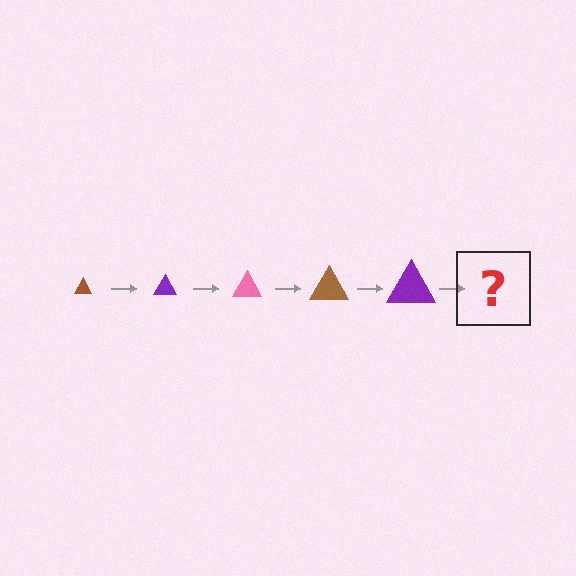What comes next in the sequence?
The next element should be a pink triangle, larger than the previous one.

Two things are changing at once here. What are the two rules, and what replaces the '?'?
The two rules are that the triangle grows larger each step and the color cycles through brown, purple, and pink. The '?' should be a pink triangle, larger than the previous one.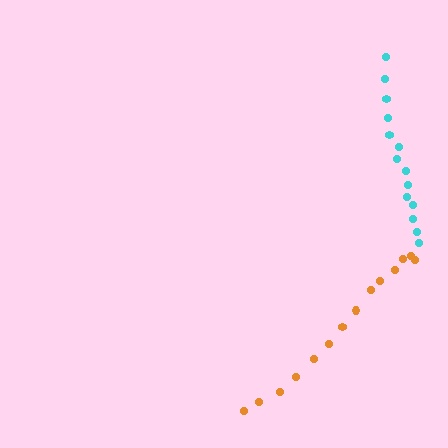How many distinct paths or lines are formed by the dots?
There are 2 distinct paths.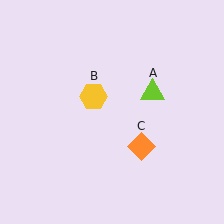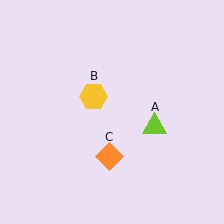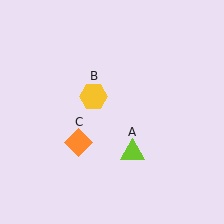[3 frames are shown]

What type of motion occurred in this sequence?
The lime triangle (object A), orange diamond (object C) rotated clockwise around the center of the scene.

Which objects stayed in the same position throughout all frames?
Yellow hexagon (object B) remained stationary.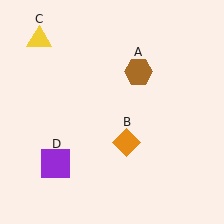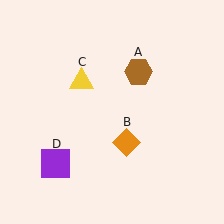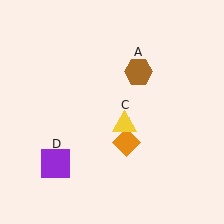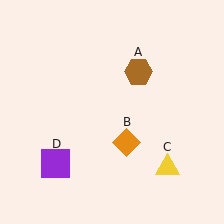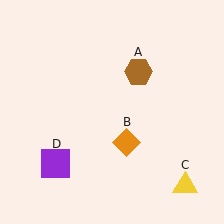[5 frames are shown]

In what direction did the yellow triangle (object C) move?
The yellow triangle (object C) moved down and to the right.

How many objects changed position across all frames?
1 object changed position: yellow triangle (object C).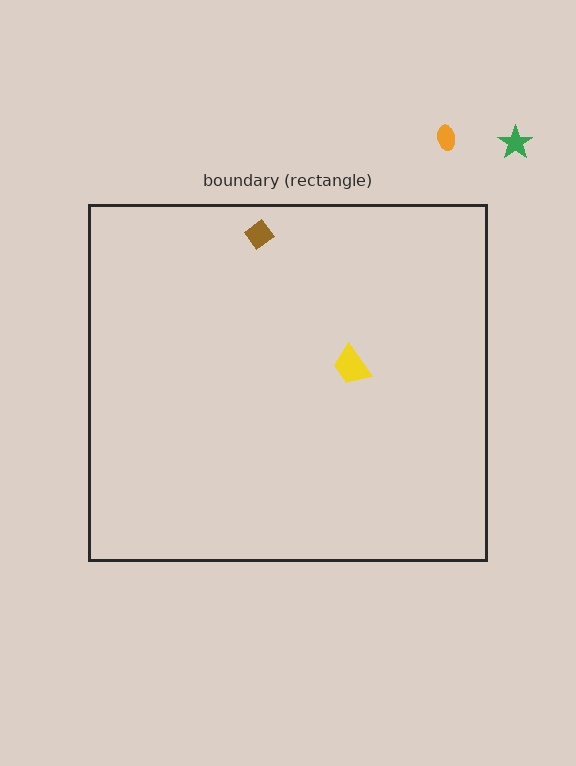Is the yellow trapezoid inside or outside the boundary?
Inside.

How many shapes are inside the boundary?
2 inside, 2 outside.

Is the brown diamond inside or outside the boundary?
Inside.